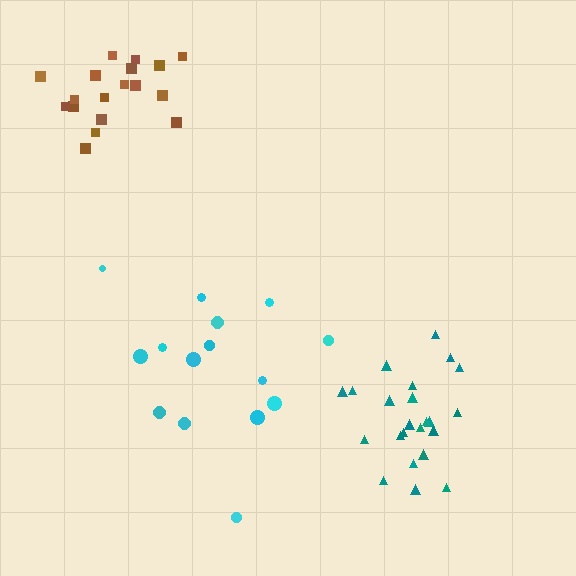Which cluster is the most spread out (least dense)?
Cyan.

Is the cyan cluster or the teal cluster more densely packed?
Teal.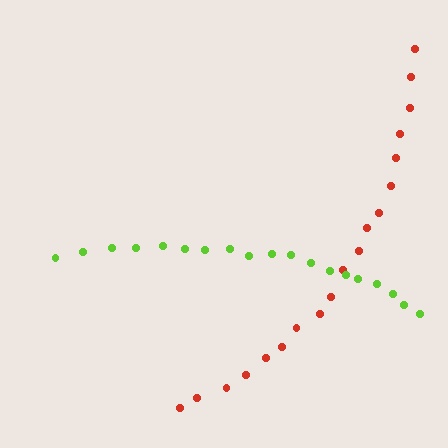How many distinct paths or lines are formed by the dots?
There are 2 distinct paths.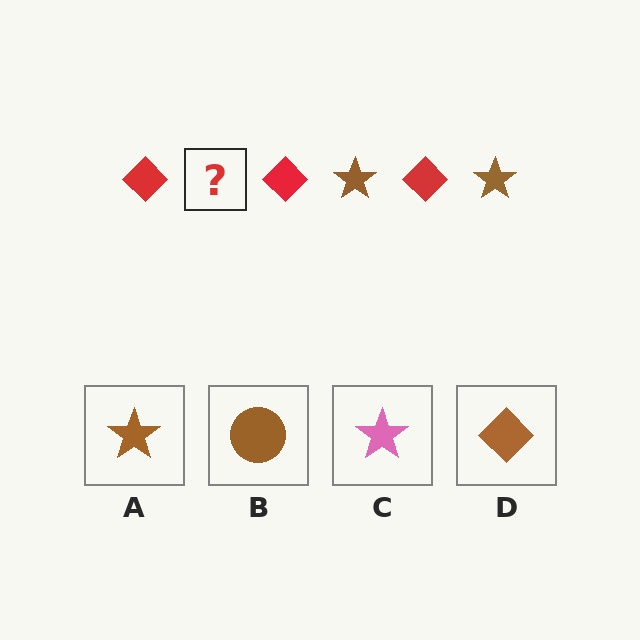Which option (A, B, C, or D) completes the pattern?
A.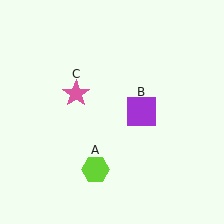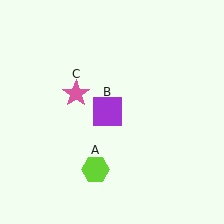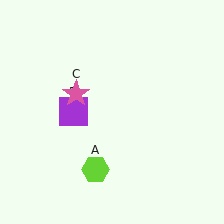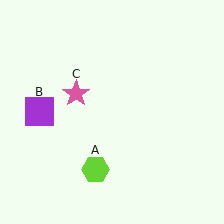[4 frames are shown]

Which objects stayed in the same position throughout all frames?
Lime hexagon (object A) and pink star (object C) remained stationary.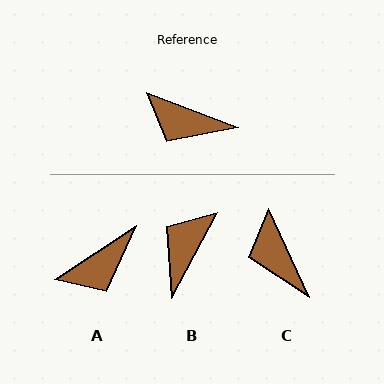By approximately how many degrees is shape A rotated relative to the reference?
Approximately 54 degrees counter-clockwise.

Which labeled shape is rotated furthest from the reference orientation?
B, about 97 degrees away.